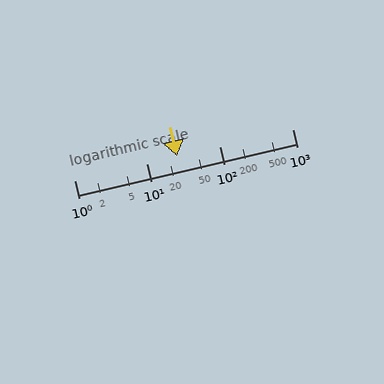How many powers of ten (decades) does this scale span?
The scale spans 3 decades, from 1 to 1000.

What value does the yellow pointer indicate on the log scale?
The pointer indicates approximately 26.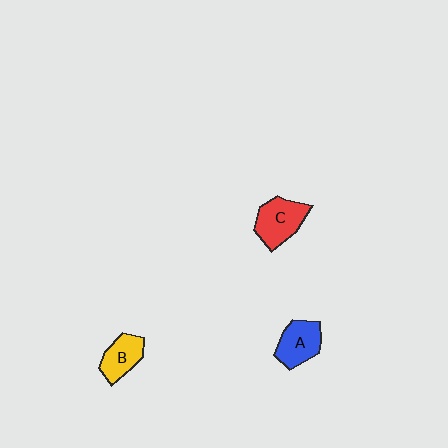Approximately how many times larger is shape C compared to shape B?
Approximately 1.3 times.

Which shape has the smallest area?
Shape B (yellow).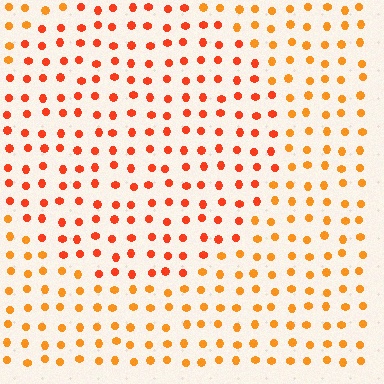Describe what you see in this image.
The image is filled with small orange elements in a uniform arrangement. A circle-shaped region is visible where the elements are tinted to a slightly different hue, forming a subtle color boundary.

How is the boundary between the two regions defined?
The boundary is defined purely by a slight shift in hue (about 24 degrees). Spacing, size, and orientation are identical on both sides.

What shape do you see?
I see a circle.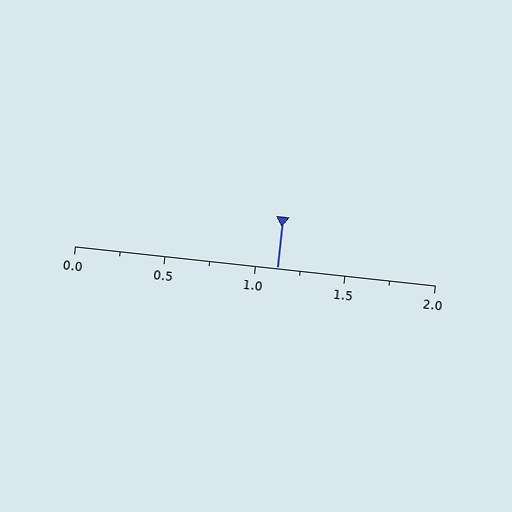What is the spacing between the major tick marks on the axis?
The major ticks are spaced 0.5 apart.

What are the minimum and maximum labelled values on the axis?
The axis runs from 0.0 to 2.0.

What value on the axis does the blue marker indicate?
The marker indicates approximately 1.12.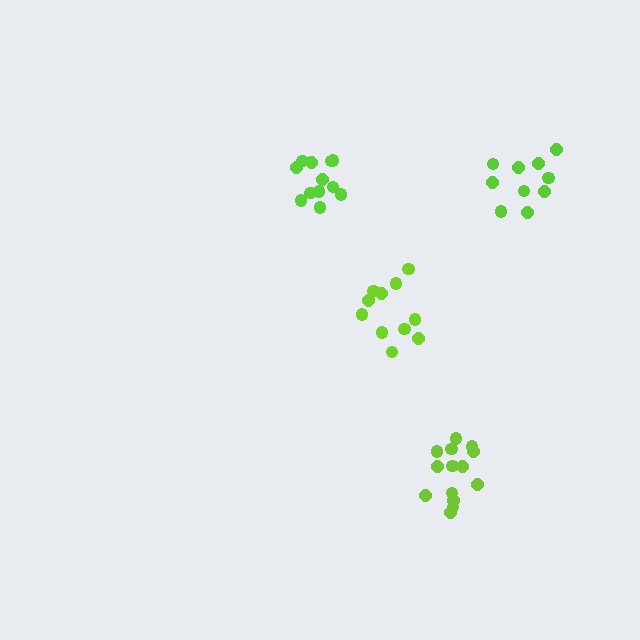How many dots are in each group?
Group 1: 12 dots, Group 2: 11 dots, Group 3: 14 dots, Group 4: 10 dots (47 total).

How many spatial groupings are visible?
There are 4 spatial groupings.